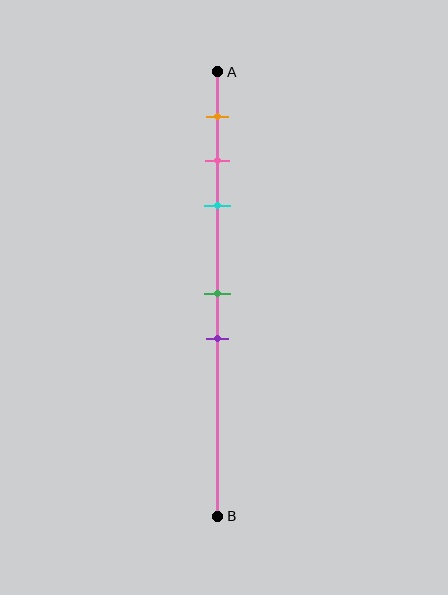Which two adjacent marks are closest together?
The pink and cyan marks are the closest adjacent pair.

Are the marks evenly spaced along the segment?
No, the marks are not evenly spaced.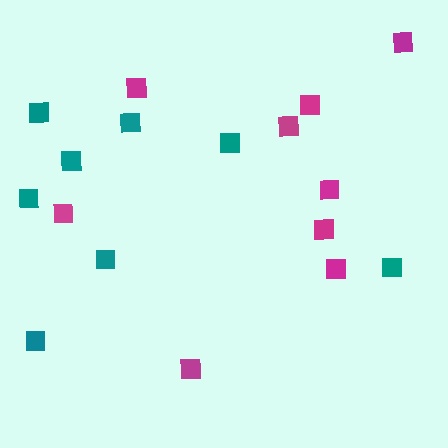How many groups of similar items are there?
There are 2 groups: one group of magenta squares (9) and one group of teal squares (8).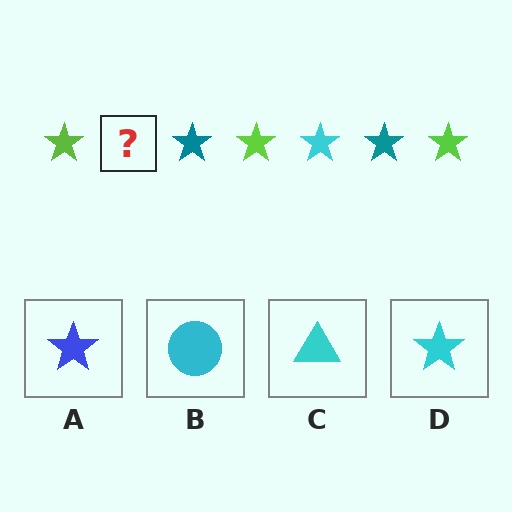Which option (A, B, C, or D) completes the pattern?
D.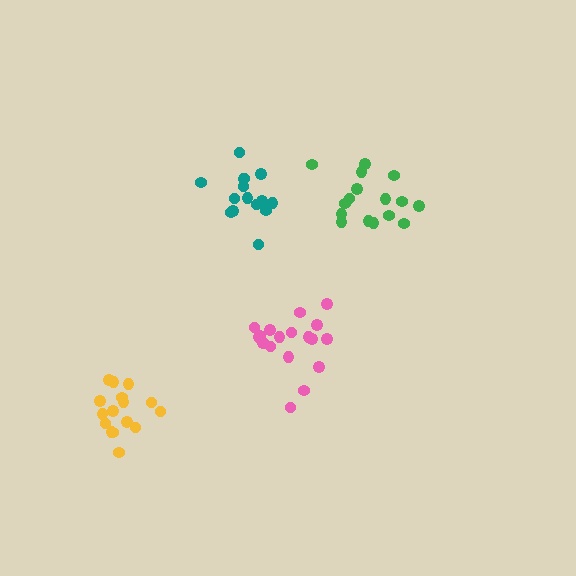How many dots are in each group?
Group 1: 15 dots, Group 2: 16 dots, Group 3: 17 dots, Group 4: 19 dots (67 total).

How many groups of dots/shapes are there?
There are 4 groups.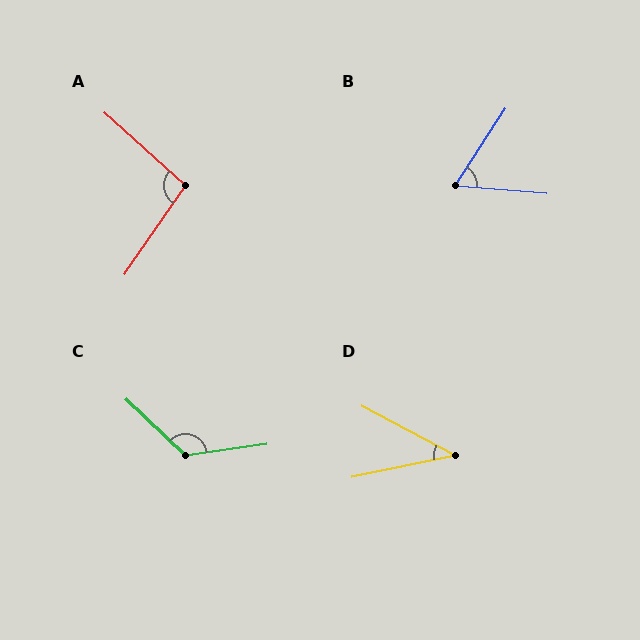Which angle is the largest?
C, at approximately 128 degrees.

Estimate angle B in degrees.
Approximately 62 degrees.